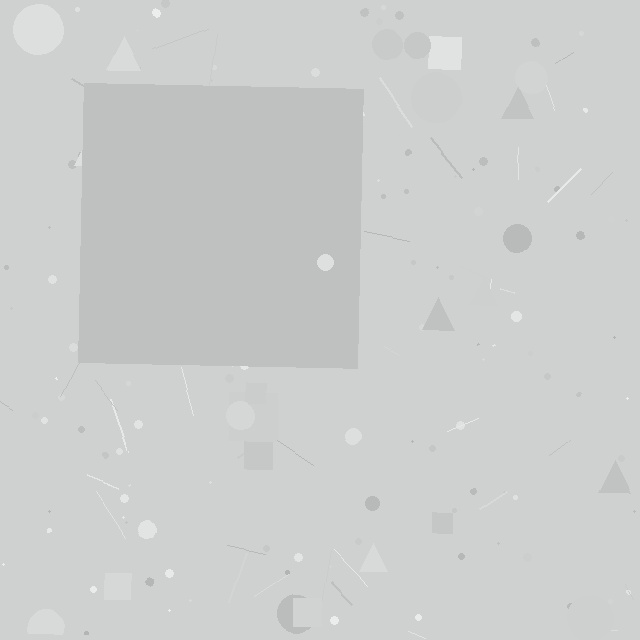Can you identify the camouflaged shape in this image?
The camouflaged shape is a square.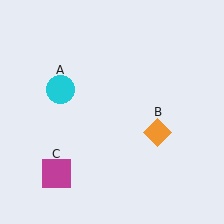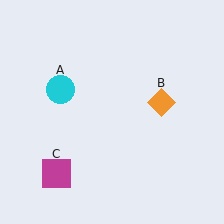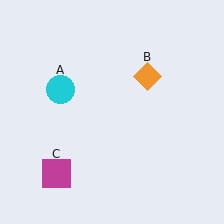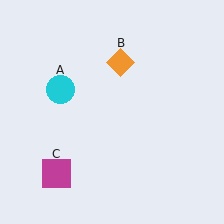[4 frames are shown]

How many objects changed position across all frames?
1 object changed position: orange diamond (object B).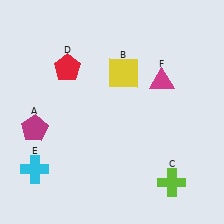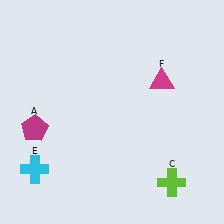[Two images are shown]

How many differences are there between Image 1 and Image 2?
There are 2 differences between the two images.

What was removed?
The yellow square (B), the red pentagon (D) were removed in Image 2.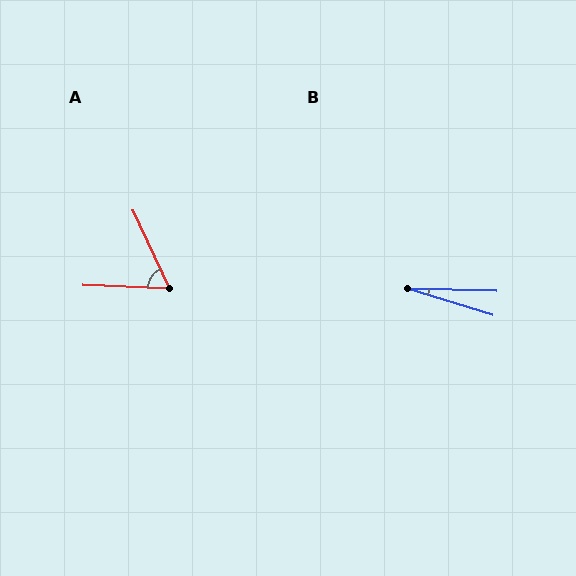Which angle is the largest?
A, at approximately 63 degrees.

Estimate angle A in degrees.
Approximately 63 degrees.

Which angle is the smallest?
B, at approximately 15 degrees.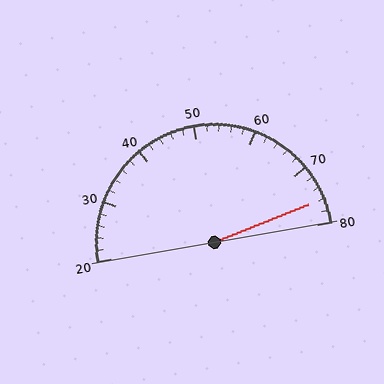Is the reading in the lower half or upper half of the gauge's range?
The reading is in the upper half of the range (20 to 80).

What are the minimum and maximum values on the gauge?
The gauge ranges from 20 to 80.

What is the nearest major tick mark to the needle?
The nearest major tick mark is 80.